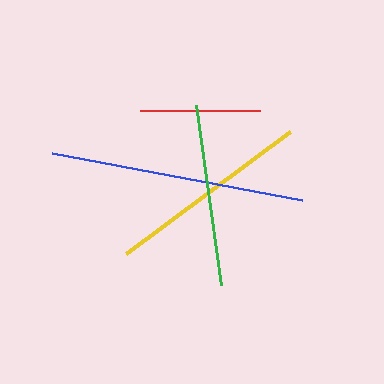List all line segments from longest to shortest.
From longest to shortest: blue, yellow, green, red.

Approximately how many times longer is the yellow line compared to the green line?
The yellow line is approximately 1.1 times the length of the green line.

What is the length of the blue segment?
The blue segment is approximately 254 pixels long.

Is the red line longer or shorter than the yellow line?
The yellow line is longer than the red line.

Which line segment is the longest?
The blue line is the longest at approximately 254 pixels.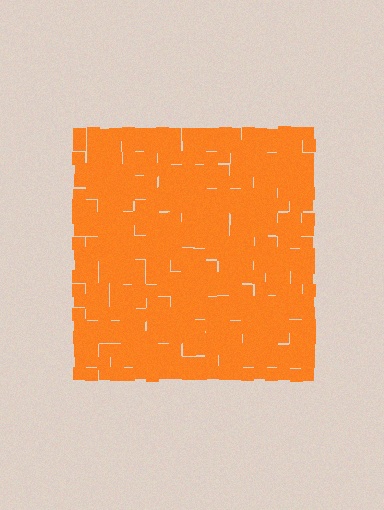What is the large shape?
The large shape is a square.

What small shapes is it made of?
It is made of small squares.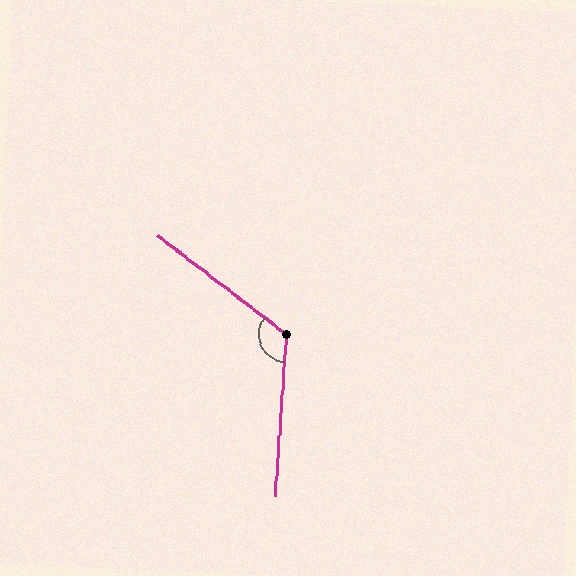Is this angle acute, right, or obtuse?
It is obtuse.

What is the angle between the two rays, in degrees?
Approximately 124 degrees.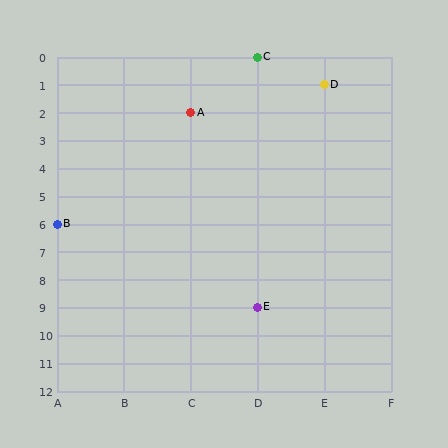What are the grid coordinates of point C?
Point C is at grid coordinates (D, 0).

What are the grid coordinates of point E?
Point E is at grid coordinates (D, 9).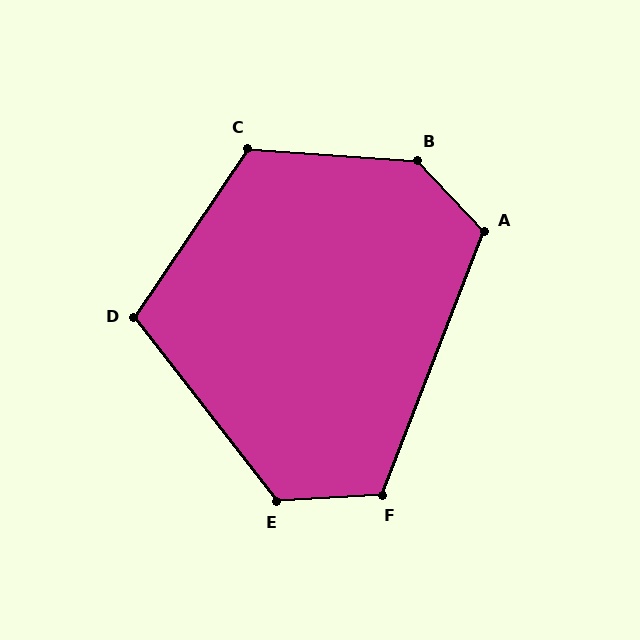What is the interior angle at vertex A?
Approximately 115 degrees (obtuse).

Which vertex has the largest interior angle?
B, at approximately 138 degrees.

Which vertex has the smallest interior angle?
D, at approximately 108 degrees.